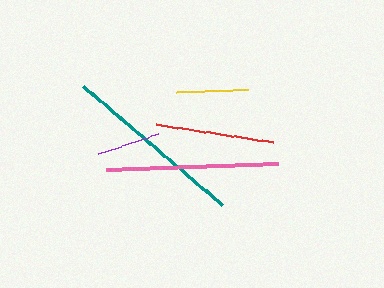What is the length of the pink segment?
The pink segment is approximately 172 pixels long.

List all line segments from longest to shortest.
From longest to shortest: teal, pink, red, yellow, purple.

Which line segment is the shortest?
The purple line is the shortest at approximately 63 pixels.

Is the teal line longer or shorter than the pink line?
The teal line is longer than the pink line.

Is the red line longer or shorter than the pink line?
The pink line is longer than the red line.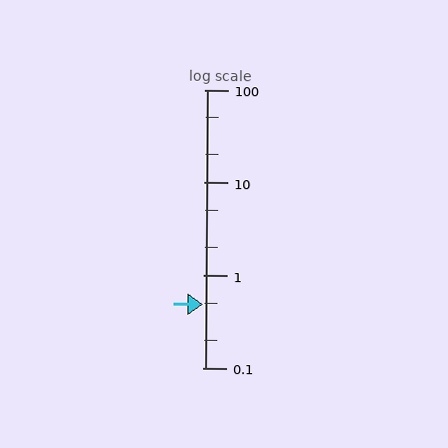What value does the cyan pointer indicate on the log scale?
The pointer indicates approximately 0.49.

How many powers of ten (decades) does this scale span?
The scale spans 3 decades, from 0.1 to 100.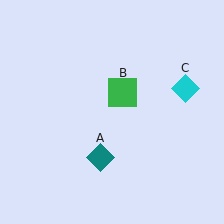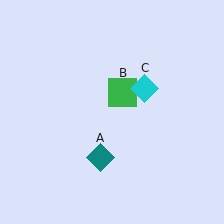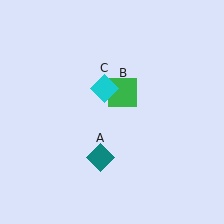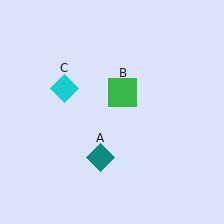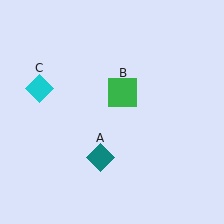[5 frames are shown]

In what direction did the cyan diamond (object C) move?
The cyan diamond (object C) moved left.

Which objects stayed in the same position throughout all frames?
Teal diamond (object A) and green square (object B) remained stationary.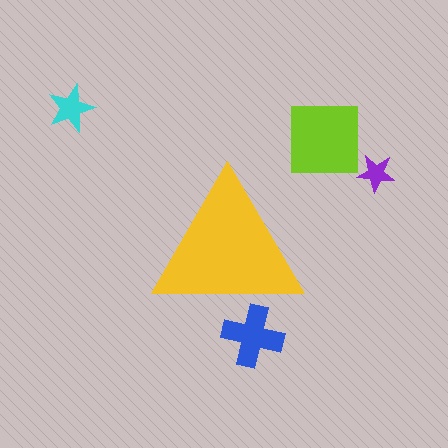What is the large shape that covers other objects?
A yellow triangle.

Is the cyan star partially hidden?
No, the cyan star is fully visible.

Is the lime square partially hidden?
No, the lime square is fully visible.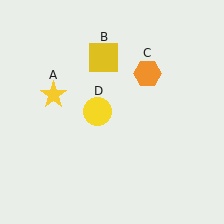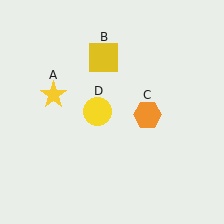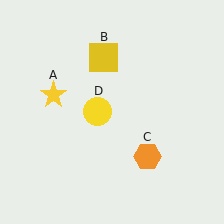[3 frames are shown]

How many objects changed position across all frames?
1 object changed position: orange hexagon (object C).